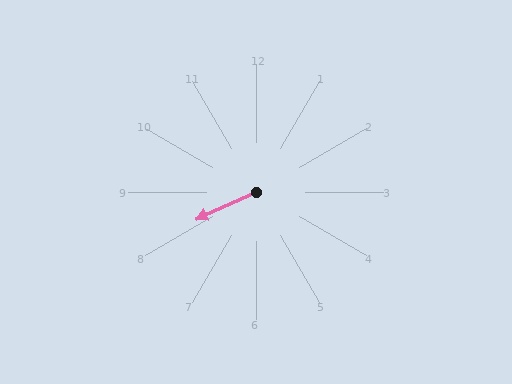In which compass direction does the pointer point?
Southwest.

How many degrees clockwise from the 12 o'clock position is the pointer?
Approximately 245 degrees.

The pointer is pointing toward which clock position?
Roughly 8 o'clock.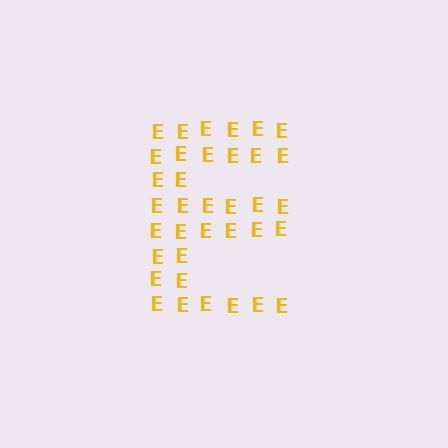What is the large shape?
The large shape is the letter E.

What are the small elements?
The small elements are letter E's.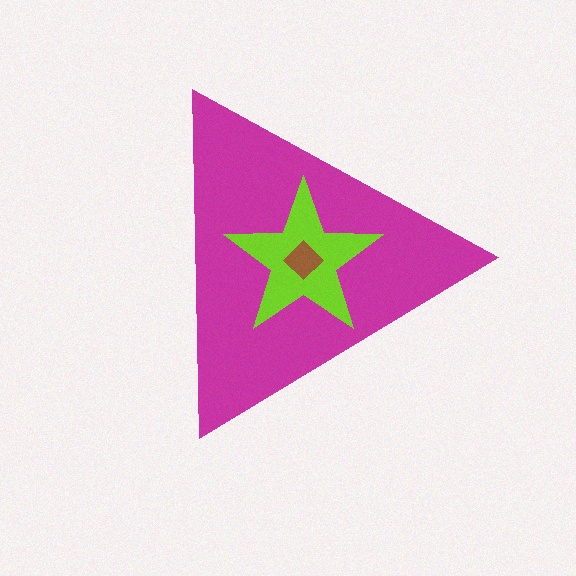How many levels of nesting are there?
3.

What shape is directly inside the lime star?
The brown diamond.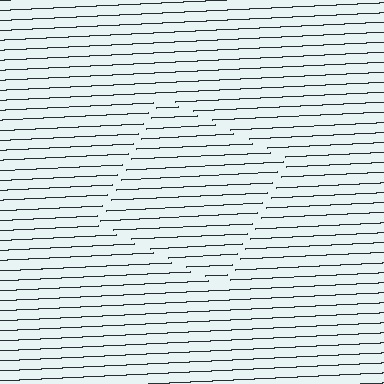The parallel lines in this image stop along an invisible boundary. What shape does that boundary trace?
An illusory square. The interior of the shape contains the same grating, shifted by half a period — the contour is defined by the phase discontinuity where line-ends from the inner and outer gratings abut.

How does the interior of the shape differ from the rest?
The interior of the shape contains the same grating, shifted by half a period — the contour is defined by the phase discontinuity where line-ends from the inner and outer gratings abut.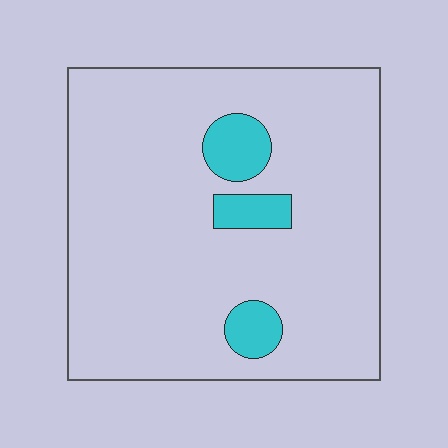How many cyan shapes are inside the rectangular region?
3.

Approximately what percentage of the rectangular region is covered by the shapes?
Approximately 10%.